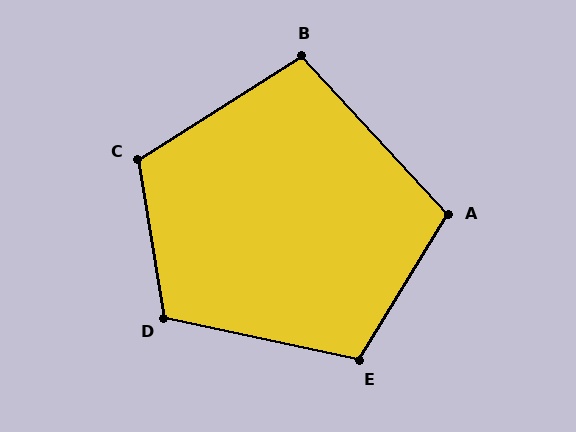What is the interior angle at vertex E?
Approximately 109 degrees (obtuse).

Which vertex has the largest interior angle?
C, at approximately 113 degrees.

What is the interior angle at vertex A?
Approximately 106 degrees (obtuse).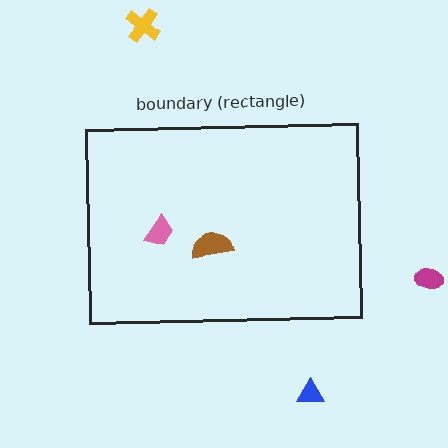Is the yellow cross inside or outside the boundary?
Outside.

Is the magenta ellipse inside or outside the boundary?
Outside.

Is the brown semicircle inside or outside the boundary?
Inside.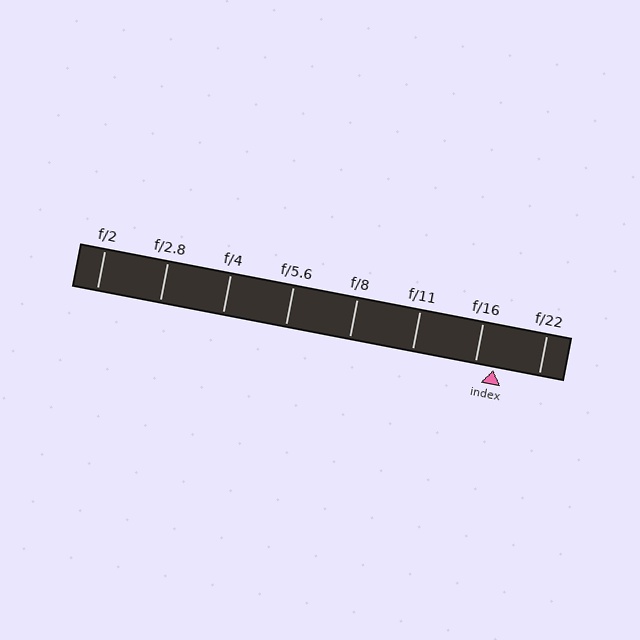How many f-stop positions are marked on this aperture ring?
There are 8 f-stop positions marked.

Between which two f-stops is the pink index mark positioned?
The index mark is between f/16 and f/22.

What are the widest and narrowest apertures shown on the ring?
The widest aperture shown is f/2 and the narrowest is f/22.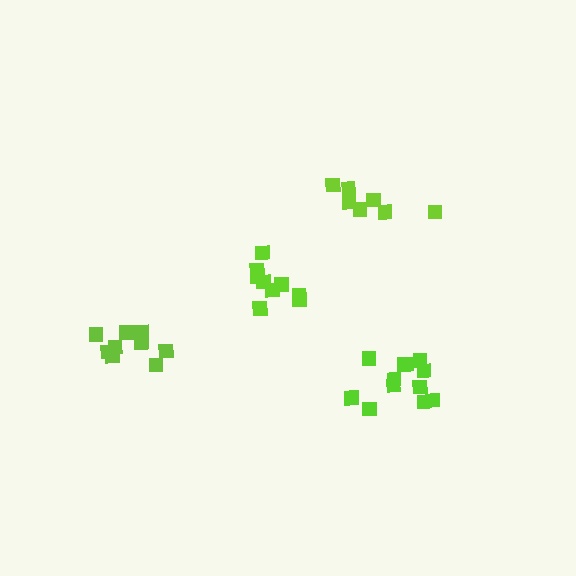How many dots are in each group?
Group 1: 9 dots, Group 2: 12 dots, Group 3: 7 dots, Group 4: 9 dots (37 total).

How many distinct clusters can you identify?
There are 4 distinct clusters.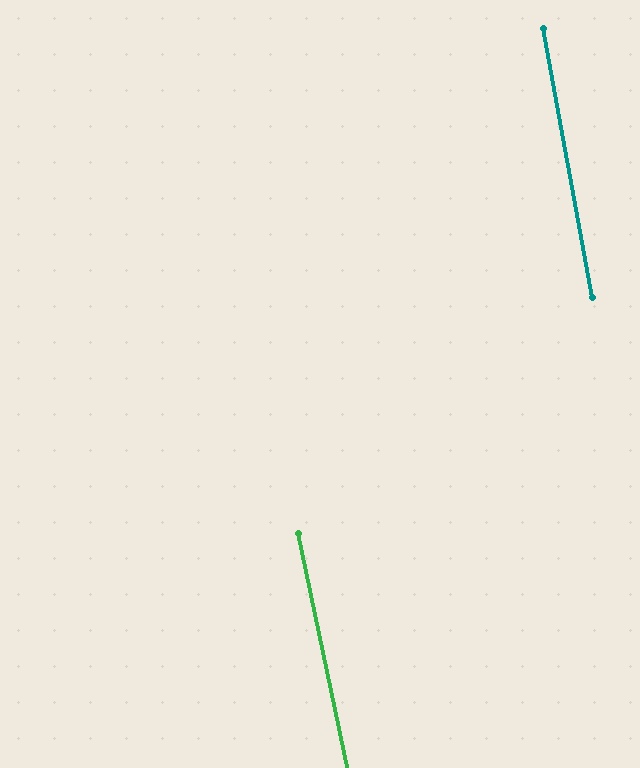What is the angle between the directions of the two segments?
Approximately 2 degrees.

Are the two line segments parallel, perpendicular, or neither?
Parallel — their directions differ by only 1.6°.